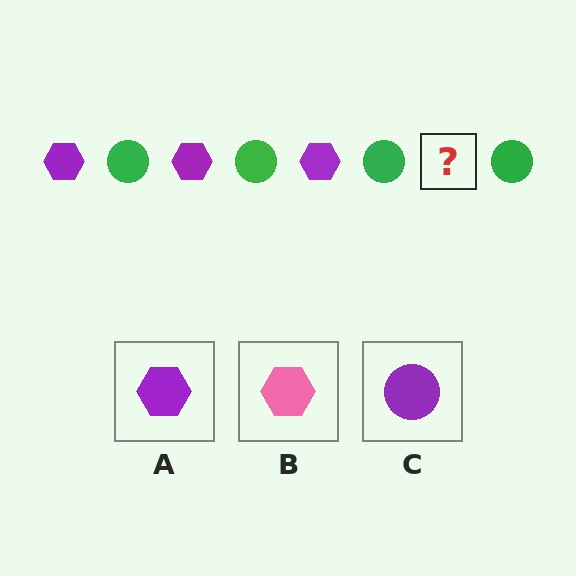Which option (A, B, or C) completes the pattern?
A.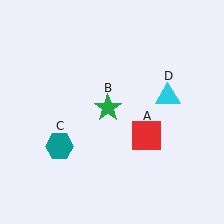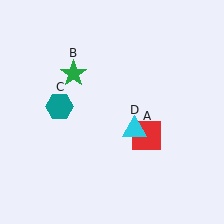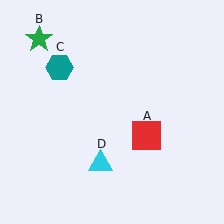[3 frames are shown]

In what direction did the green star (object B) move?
The green star (object B) moved up and to the left.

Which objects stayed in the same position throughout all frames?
Red square (object A) remained stationary.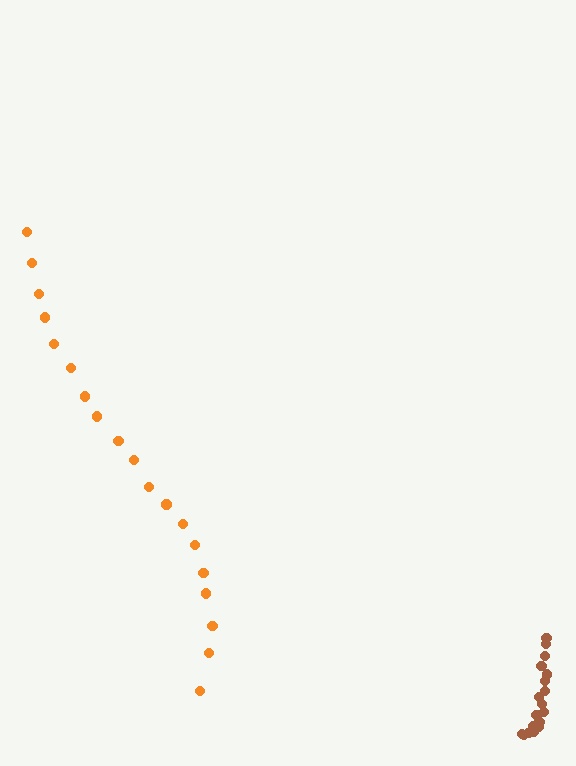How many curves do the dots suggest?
There are 2 distinct paths.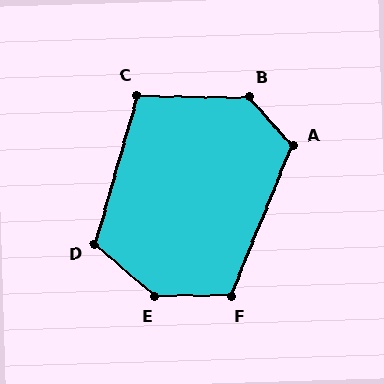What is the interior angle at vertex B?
Approximately 132 degrees (obtuse).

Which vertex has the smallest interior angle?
C, at approximately 105 degrees.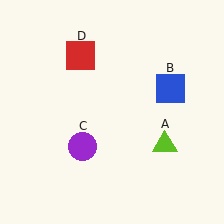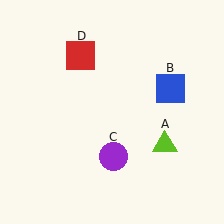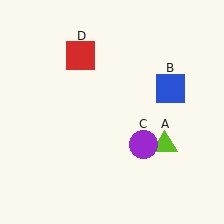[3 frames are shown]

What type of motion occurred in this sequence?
The purple circle (object C) rotated counterclockwise around the center of the scene.